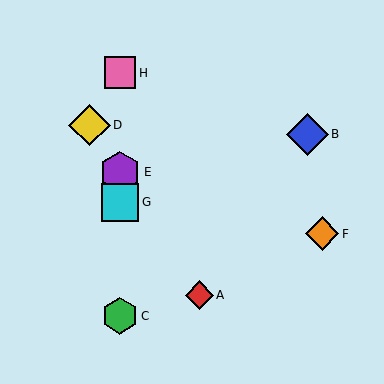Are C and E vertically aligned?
Yes, both are at x≈120.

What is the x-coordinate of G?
Object G is at x≈120.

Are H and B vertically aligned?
No, H is at x≈120 and B is at x≈307.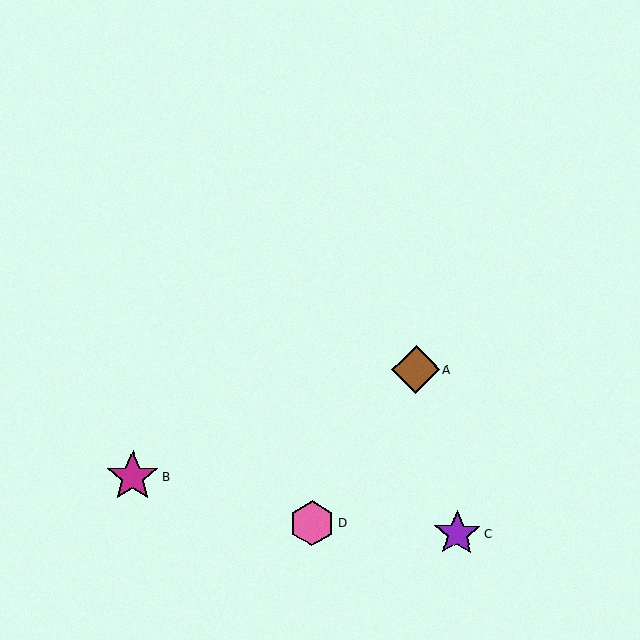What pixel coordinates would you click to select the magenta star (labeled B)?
Click at (133, 477) to select the magenta star B.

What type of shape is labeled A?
Shape A is a brown diamond.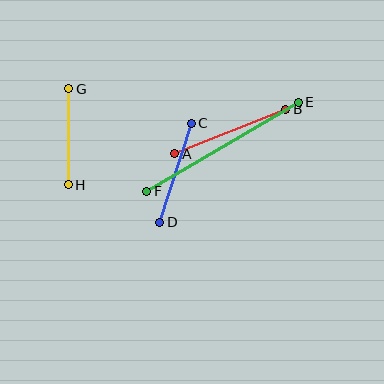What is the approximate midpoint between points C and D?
The midpoint is at approximately (175, 173) pixels.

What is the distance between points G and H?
The distance is approximately 96 pixels.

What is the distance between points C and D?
The distance is approximately 104 pixels.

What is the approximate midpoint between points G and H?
The midpoint is at approximately (69, 137) pixels.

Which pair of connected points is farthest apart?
Points E and F are farthest apart.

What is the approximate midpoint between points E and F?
The midpoint is at approximately (223, 147) pixels.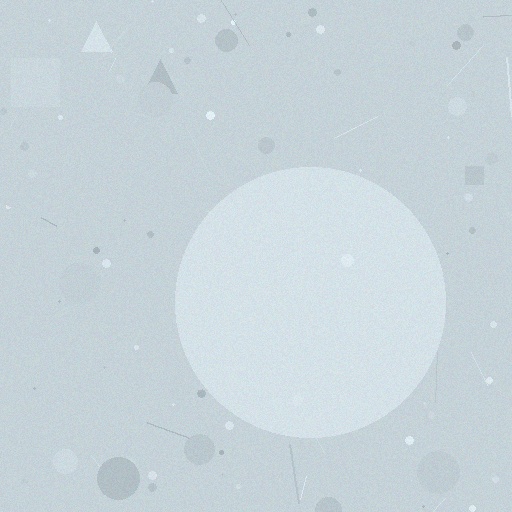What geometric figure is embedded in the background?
A circle is embedded in the background.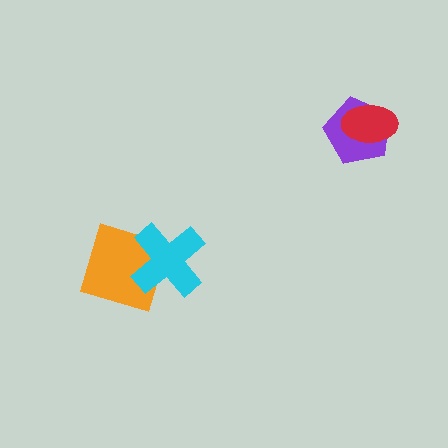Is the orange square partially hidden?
Yes, it is partially covered by another shape.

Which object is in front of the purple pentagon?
The red ellipse is in front of the purple pentagon.